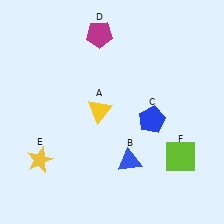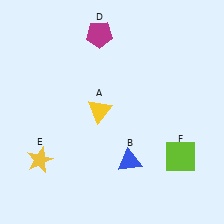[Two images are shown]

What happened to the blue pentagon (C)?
The blue pentagon (C) was removed in Image 2. It was in the bottom-right area of Image 1.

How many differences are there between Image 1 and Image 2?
There is 1 difference between the two images.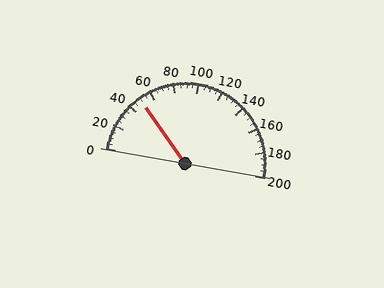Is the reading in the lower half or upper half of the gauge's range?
The reading is in the lower half of the range (0 to 200).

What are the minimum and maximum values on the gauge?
The gauge ranges from 0 to 200.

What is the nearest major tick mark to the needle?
The nearest major tick mark is 40.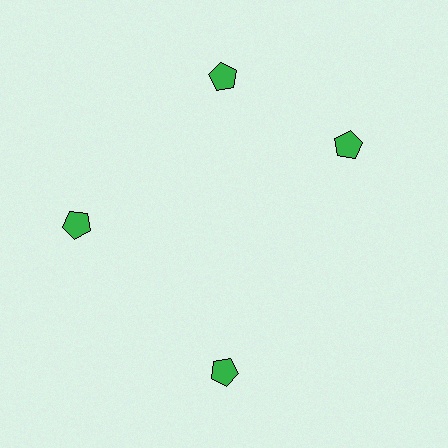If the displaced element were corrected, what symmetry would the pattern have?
It would have 4-fold rotational symmetry — the pattern would map onto itself every 90 degrees.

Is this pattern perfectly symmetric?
No. The 4 green pentagons are arranged in a ring, but one element near the 3 o'clock position is rotated out of alignment along the ring, breaking the 4-fold rotational symmetry.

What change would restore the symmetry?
The symmetry would be restored by rotating it back into even spacing with its neighbors so that all 4 pentagons sit at equal angles and equal distance from the center.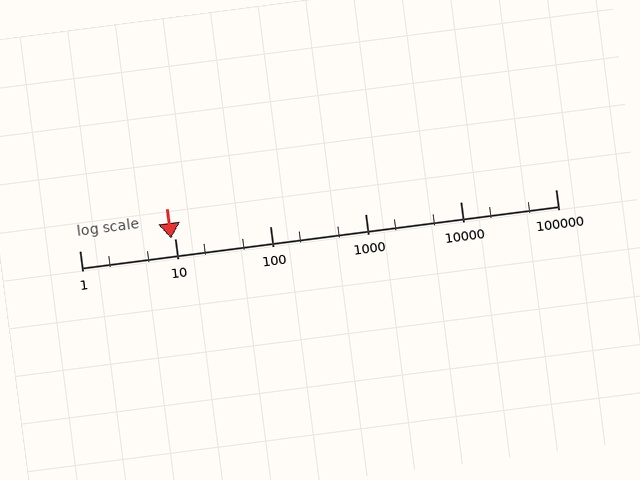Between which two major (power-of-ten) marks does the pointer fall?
The pointer is between 1 and 10.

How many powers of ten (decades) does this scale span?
The scale spans 5 decades, from 1 to 100000.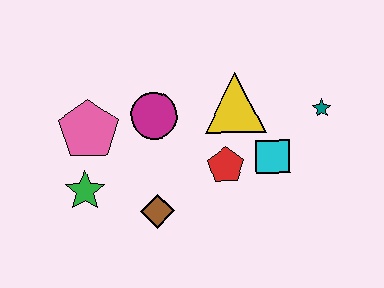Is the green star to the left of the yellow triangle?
Yes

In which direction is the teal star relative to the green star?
The teal star is to the right of the green star.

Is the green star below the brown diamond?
No